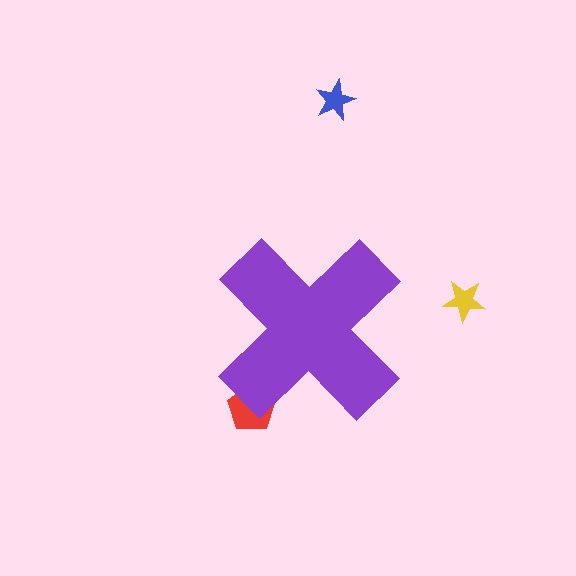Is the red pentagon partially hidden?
Yes, the red pentagon is partially hidden behind the purple cross.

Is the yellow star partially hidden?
No, the yellow star is fully visible.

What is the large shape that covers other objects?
A purple cross.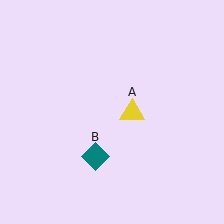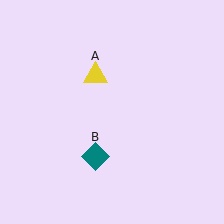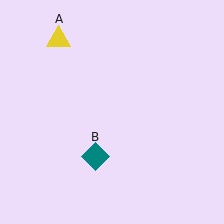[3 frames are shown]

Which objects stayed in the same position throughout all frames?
Teal diamond (object B) remained stationary.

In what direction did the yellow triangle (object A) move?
The yellow triangle (object A) moved up and to the left.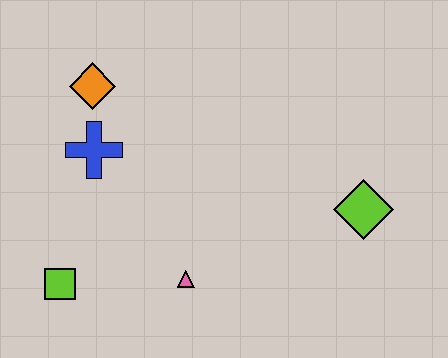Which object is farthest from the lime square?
The lime diamond is farthest from the lime square.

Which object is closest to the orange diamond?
The blue cross is closest to the orange diamond.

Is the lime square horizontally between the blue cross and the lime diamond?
No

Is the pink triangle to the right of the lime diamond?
No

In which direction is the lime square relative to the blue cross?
The lime square is below the blue cross.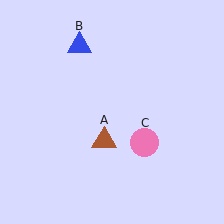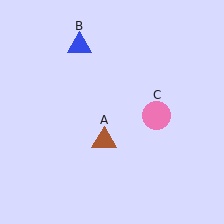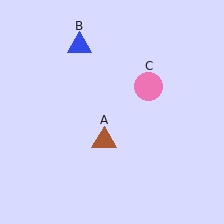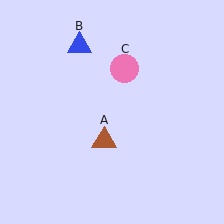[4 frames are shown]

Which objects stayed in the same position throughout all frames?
Brown triangle (object A) and blue triangle (object B) remained stationary.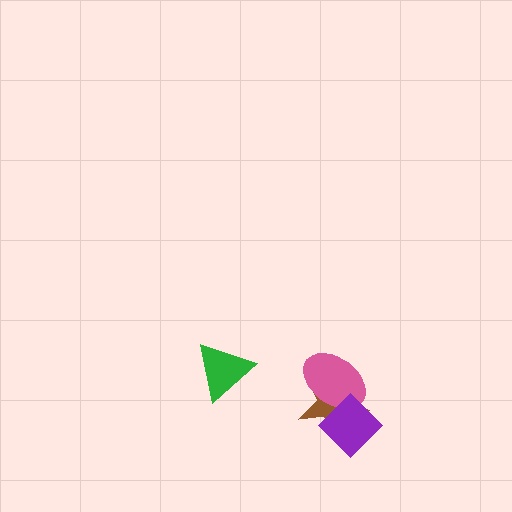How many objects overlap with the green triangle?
0 objects overlap with the green triangle.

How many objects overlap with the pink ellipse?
2 objects overlap with the pink ellipse.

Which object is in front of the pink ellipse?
The purple diamond is in front of the pink ellipse.